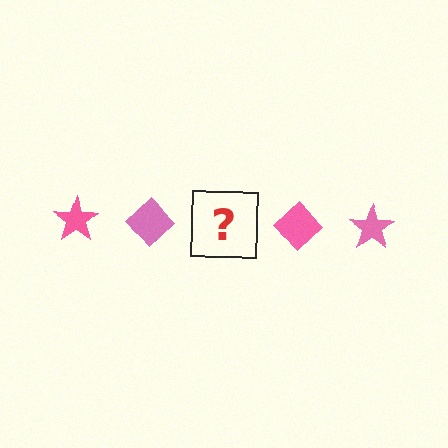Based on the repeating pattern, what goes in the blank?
The blank should be a pink star.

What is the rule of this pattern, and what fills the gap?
The rule is that the pattern cycles through star, diamond shapes in pink. The gap should be filled with a pink star.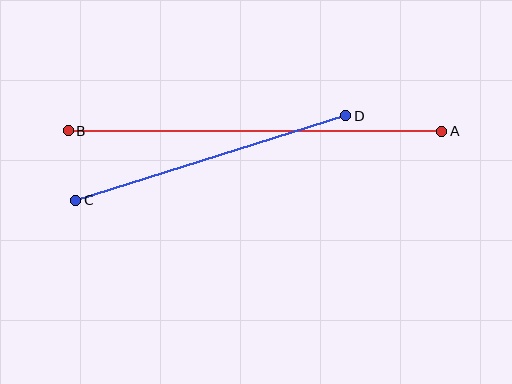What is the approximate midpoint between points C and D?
The midpoint is at approximately (211, 158) pixels.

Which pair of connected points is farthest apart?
Points A and B are farthest apart.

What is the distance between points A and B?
The distance is approximately 373 pixels.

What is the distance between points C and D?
The distance is approximately 283 pixels.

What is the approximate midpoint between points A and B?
The midpoint is at approximately (255, 131) pixels.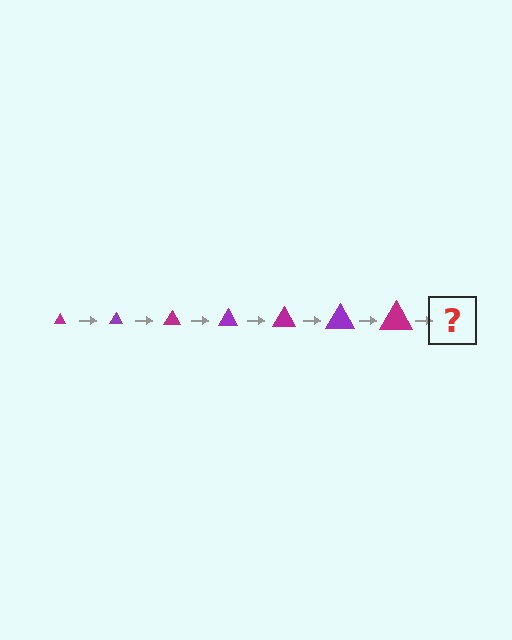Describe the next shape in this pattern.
It should be a purple triangle, larger than the previous one.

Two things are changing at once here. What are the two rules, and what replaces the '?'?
The two rules are that the triangle grows larger each step and the color cycles through magenta and purple. The '?' should be a purple triangle, larger than the previous one.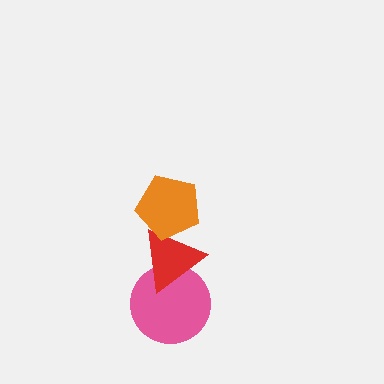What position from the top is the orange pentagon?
The orange pentagon is 1st from the top.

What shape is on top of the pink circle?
The red triangle is on top of the pink circle.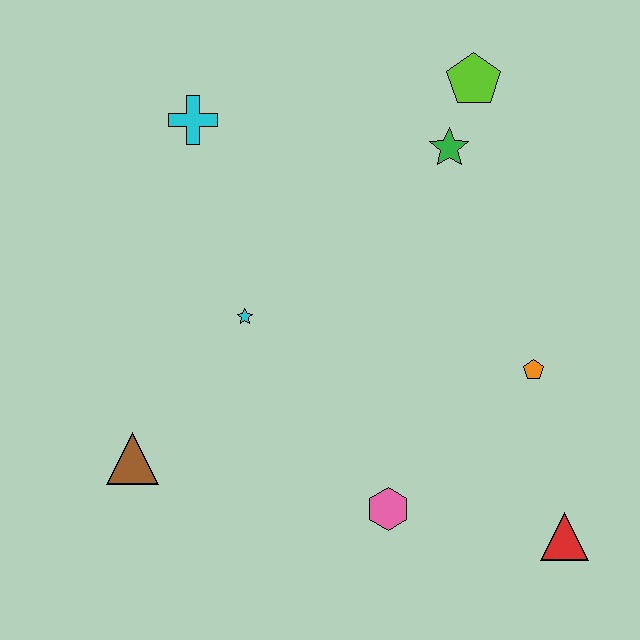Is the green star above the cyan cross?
No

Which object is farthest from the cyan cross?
The red triangle is farthest from the cyan cross.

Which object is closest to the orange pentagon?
The red triangle is closest to the orange pentagon.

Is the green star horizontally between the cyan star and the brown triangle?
No